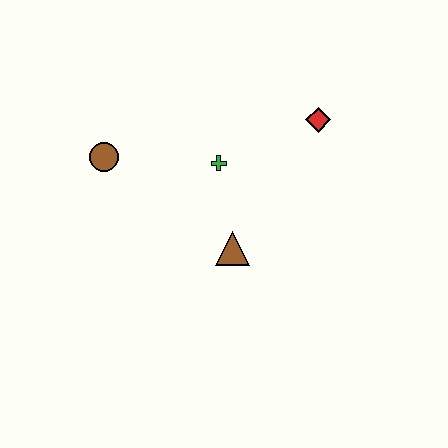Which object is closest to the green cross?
The brown triangle is closest to the green cross.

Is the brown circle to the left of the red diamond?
Yes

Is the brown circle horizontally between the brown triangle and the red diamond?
No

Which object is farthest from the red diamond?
The brown circle is farthest from the red diamond.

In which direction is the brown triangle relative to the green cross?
The brown triangle is below the green cross.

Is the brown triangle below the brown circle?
Yes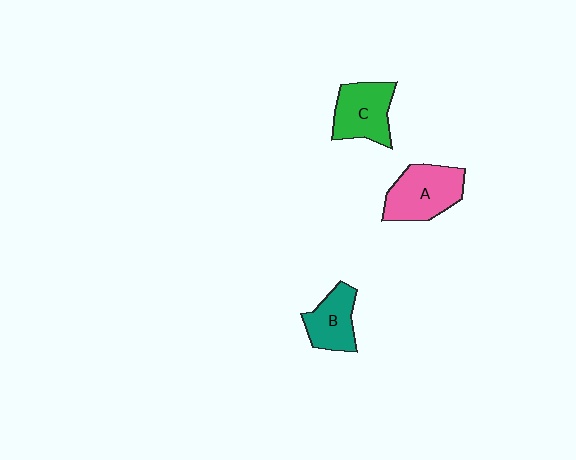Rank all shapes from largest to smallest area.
From largest to smallest: A (pink), C (green), B (teal).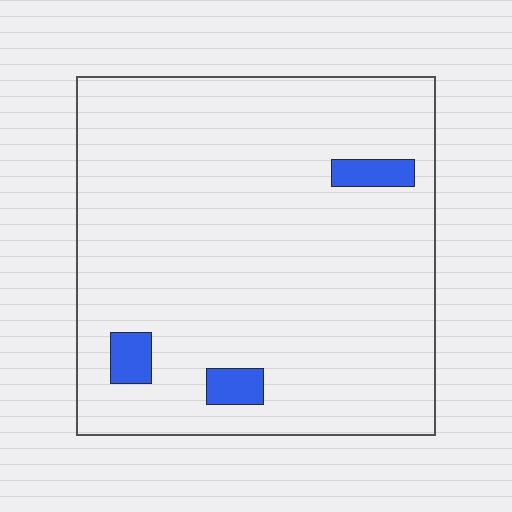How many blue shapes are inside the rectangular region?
3.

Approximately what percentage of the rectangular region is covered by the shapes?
Approximately 5%.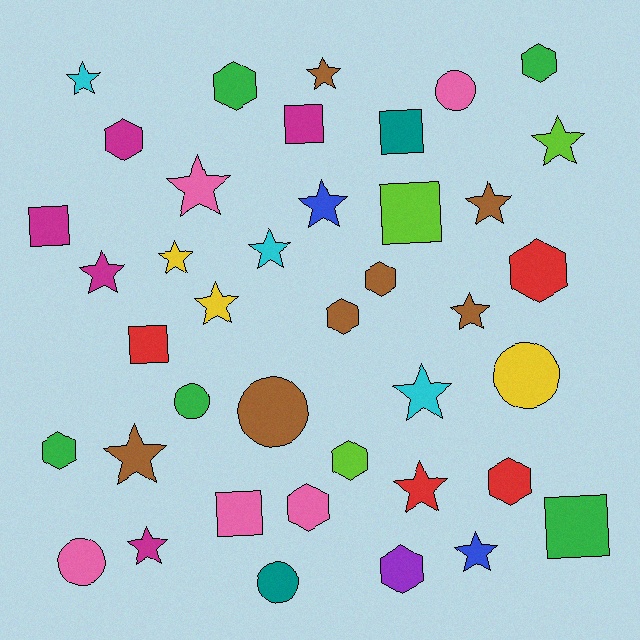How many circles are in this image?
There are 6 circles.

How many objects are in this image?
There are 40 objects.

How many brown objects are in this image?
There are 7 brown objects.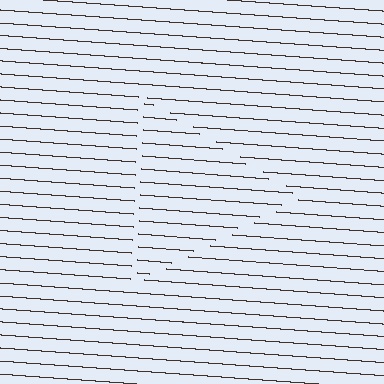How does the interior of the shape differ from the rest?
The interior of the shape contains the same grating, shifted by half a period — the contour is defined by the phase discontinuity where line-ends from the inner and outer gratings abut.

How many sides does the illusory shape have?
3 sides — the line-ends trace a triangle.